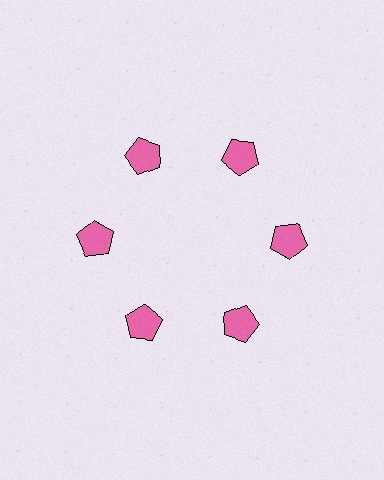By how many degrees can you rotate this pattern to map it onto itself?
The pattern maps onto itself every 60 degrees of rotation.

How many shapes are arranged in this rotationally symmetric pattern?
There are 6 shapes, arranged in 6 groups of 1.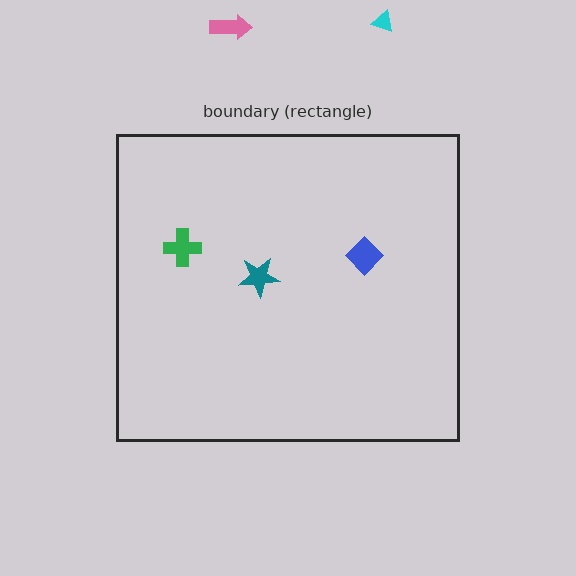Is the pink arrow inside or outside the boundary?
Outside.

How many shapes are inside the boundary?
3 inside, 2 outside.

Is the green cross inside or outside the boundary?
Inside.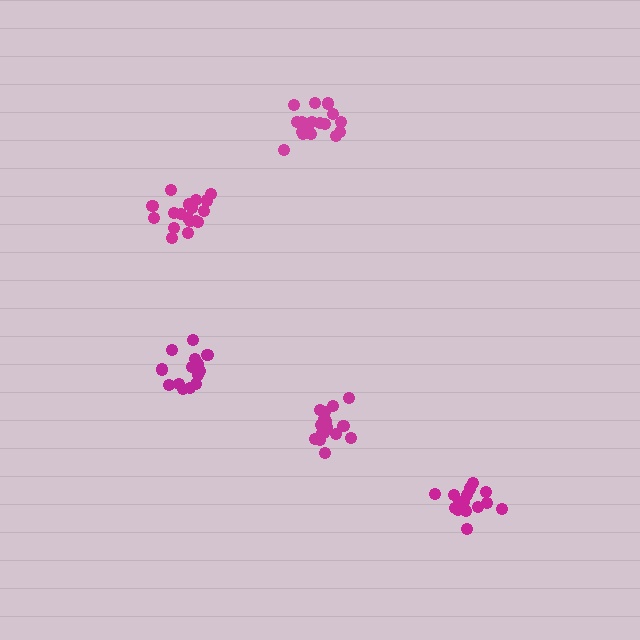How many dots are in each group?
Group 1: 15 dots, Group 2: 18 dots, Group 3: 16 dots, Group 4: 14 dots, Group 5: 17 dots (80 total).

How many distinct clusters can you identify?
There are 5 distinct clusters.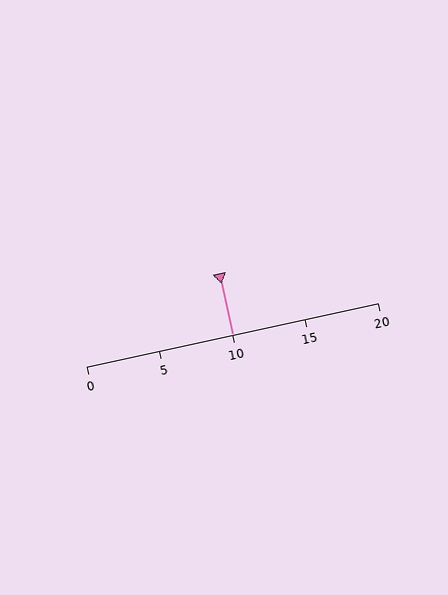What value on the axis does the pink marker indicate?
The marker indicates approximately 10.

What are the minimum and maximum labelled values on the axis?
The axis runs from 0 to 20.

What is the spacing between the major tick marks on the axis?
The major ticks are spaced 5 apart.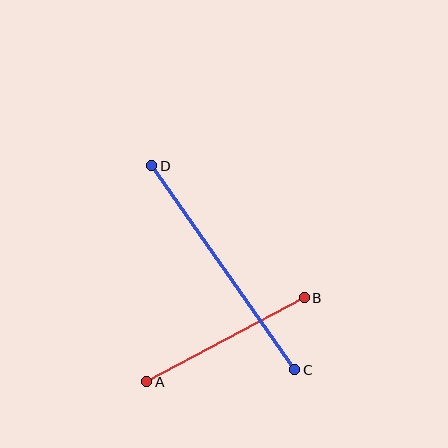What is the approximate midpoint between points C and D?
The midpoint is at approximately (223, 268) pixels.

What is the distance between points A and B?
The distance is approximately 178 pixels.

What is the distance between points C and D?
The distance is approximately 249 pixels.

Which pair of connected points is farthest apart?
Points C and D are farthest apart.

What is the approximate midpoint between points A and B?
The midpoint is at approximately (225, 340) pixels.